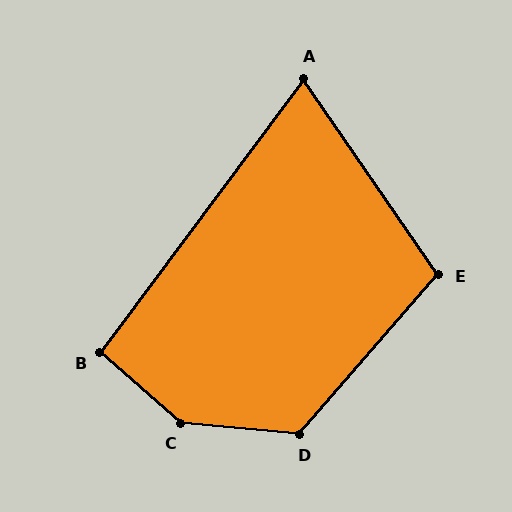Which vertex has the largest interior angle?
C, at approximately 144 degrees.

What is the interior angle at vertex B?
Approximately 95 degrees (approximately right).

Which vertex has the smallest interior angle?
A, at approximately 71 degrees.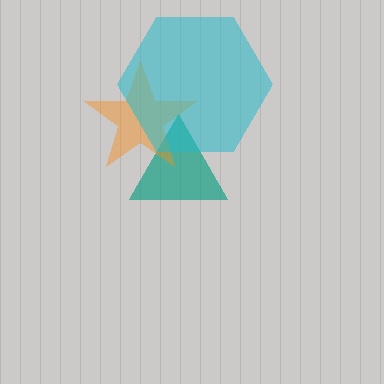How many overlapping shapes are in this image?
There are 3 overlapping shapes in the image.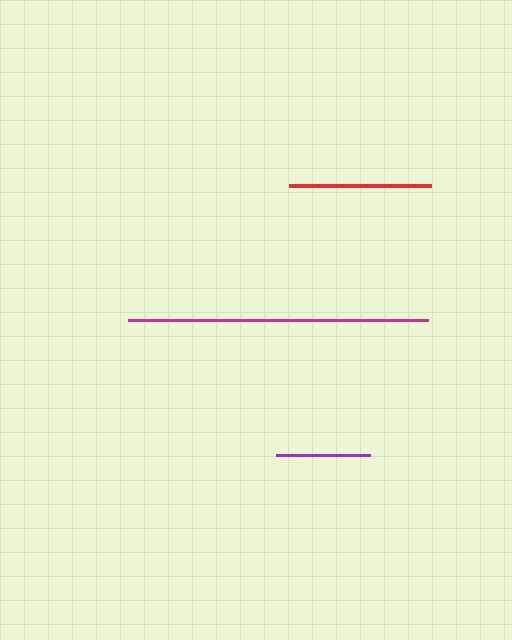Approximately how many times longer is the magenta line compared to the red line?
The magenta line is approximately 2.1 times the length of the red line.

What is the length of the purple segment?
The purple segment is approximately 94 pixels long.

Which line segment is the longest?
The magenta line is the longest at approximately 300 pixels.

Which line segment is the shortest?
The purple line is the shortest at approximately 94 pixels.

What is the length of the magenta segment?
The magenta segment is approximately 300 pixels long.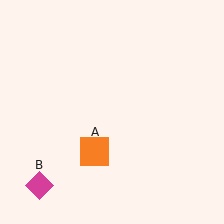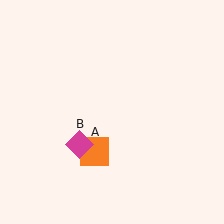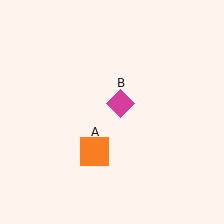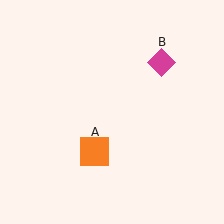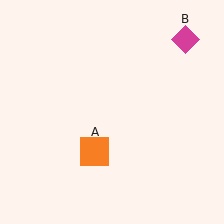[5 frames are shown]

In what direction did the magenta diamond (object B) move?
The magenta diamond (object B) moved up and to the right.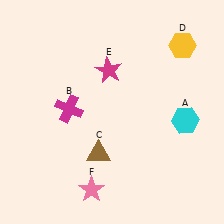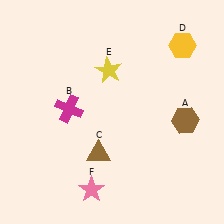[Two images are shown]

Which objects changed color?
A changed from cyan to brown. E changed from magenta to yellow.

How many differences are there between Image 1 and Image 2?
There are 2 differences between the two images.